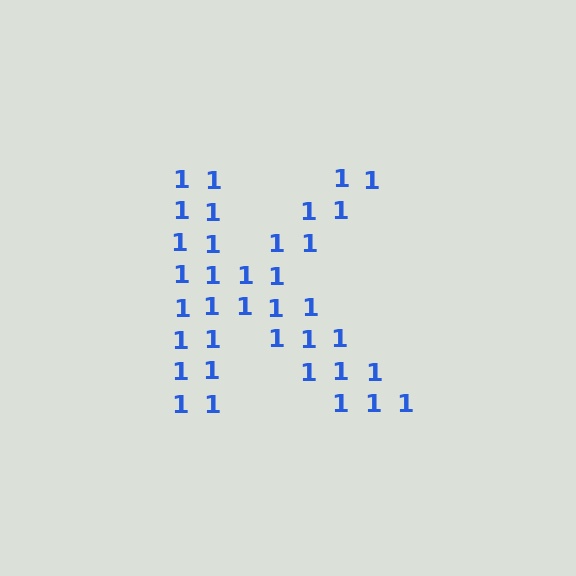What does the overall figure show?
The overall figure shows the letter K.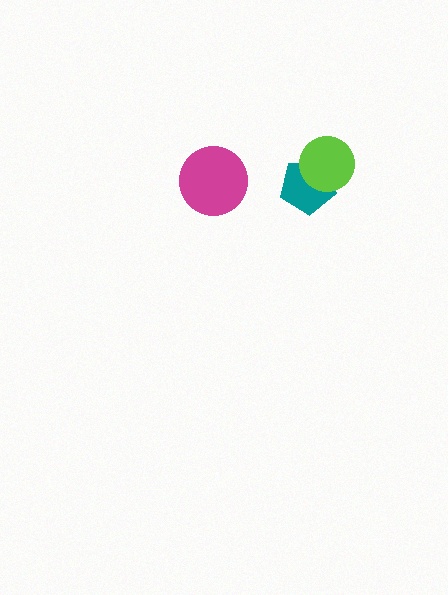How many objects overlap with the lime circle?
1 object overlaps with the lime circle.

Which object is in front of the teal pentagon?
The lime circle is in front of the teal pentagon.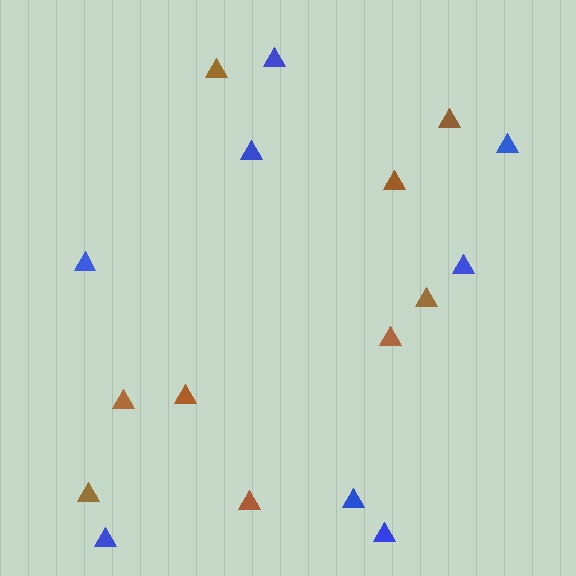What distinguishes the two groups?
There are 2 groups: one group of brown triangles (9) and one group of blue triangles (8).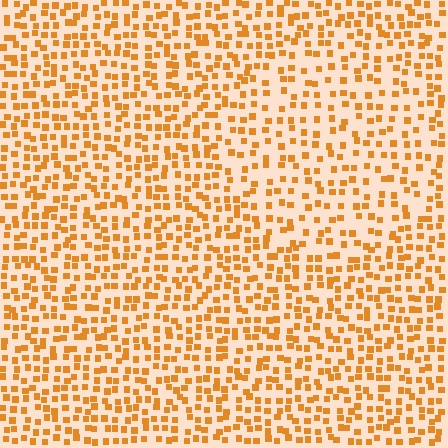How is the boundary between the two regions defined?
The boundary is defined by a change in element density (approximately 1.5x ratio). All elements are the same color, size, and shape.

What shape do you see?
I see a circle.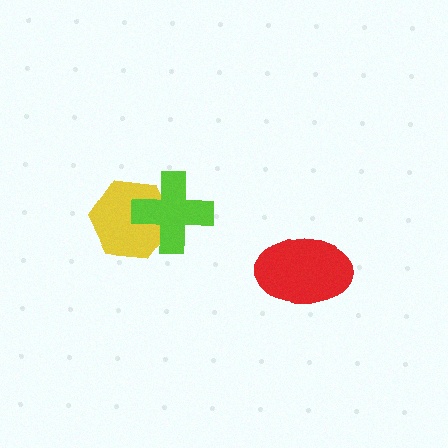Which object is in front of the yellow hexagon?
The lime cross is in front of the yellow hexagon.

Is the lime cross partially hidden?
No, no other shape covers it.